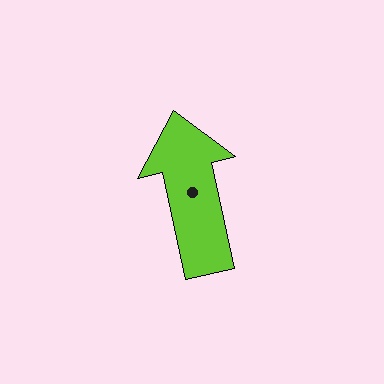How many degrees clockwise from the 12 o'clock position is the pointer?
Approximately 347 degrees.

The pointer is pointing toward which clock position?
Roughly 12 o'clock.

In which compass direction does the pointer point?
North.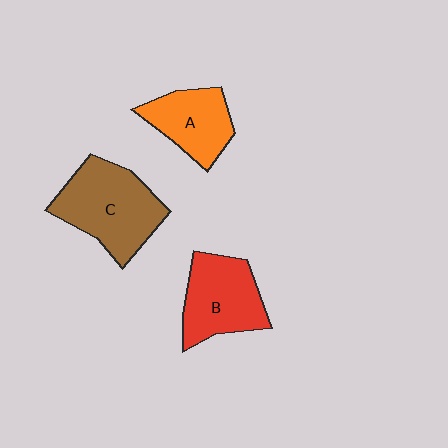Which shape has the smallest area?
Shape A (orange).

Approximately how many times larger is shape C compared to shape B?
Approximately 1.2 times.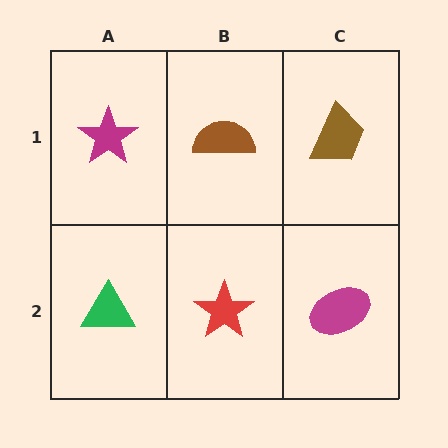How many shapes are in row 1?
3 shapes.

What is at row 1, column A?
A magenta star.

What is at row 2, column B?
A red star.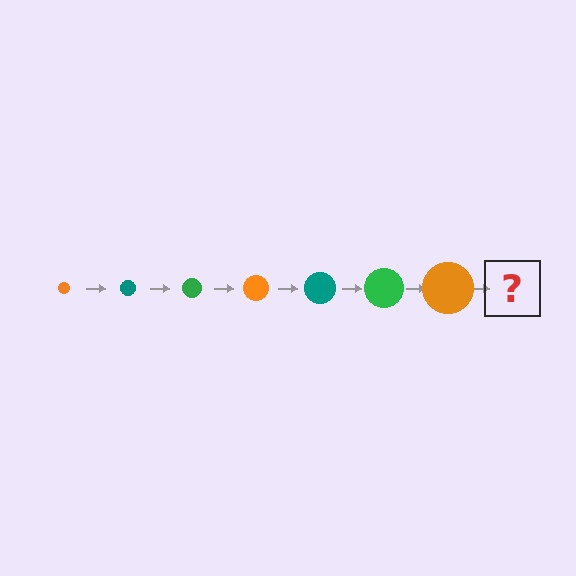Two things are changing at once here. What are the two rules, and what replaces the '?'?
The two rules are that the circle grows larger each step and the color cycles through orange, teal, and green. The '?' should be a teal circle, larger than the previous one.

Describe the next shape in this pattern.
It should be a teal circle, larger than the previous one.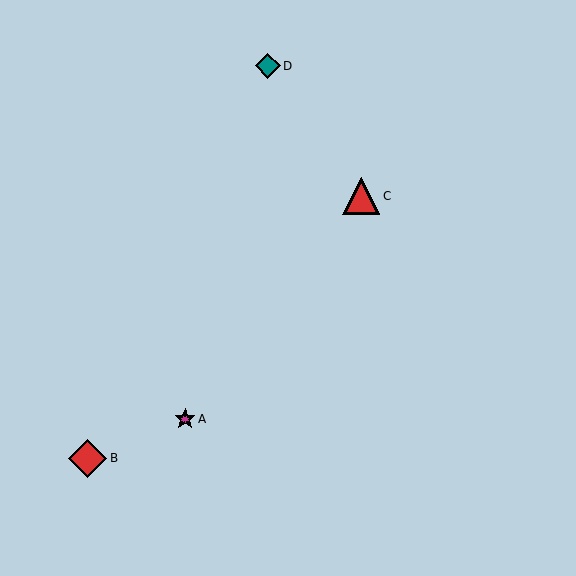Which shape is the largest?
The red diamond (labeled B) is the largest.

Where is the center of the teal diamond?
The center of the teal diamond is at (268, 66).